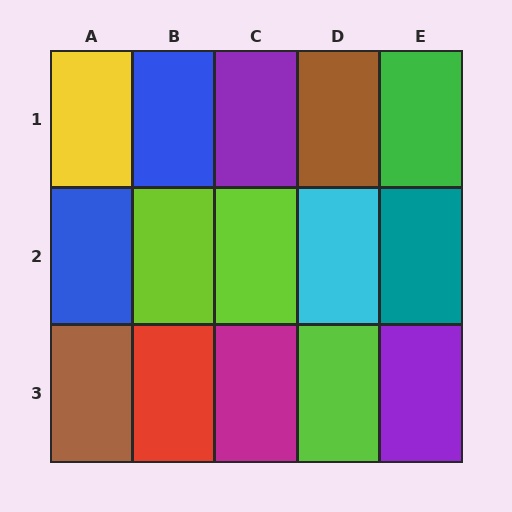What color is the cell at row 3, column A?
Brown.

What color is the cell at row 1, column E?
Green.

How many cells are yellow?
1 cell is yellow.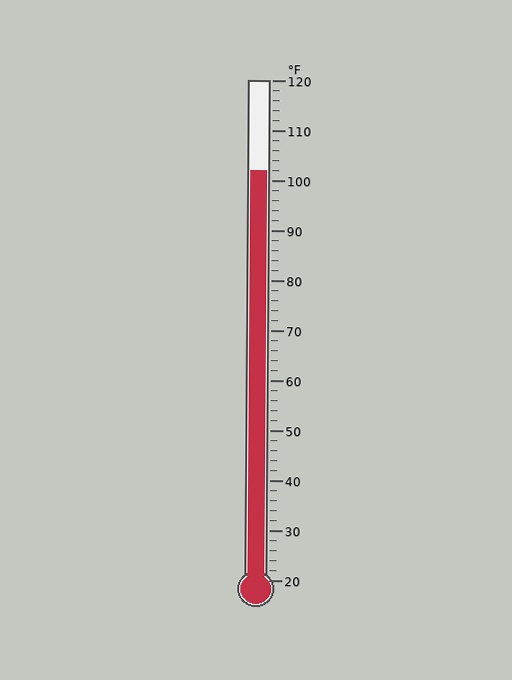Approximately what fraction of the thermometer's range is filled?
The thermometer is filled to approximately 80% of its range.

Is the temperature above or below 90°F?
The temperature is above 90°F.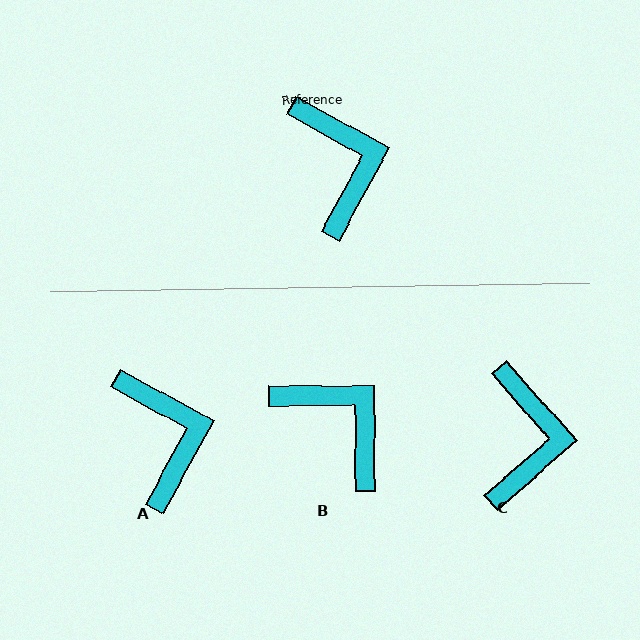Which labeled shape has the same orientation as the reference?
A.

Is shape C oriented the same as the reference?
No, it is off by about 20 degrees.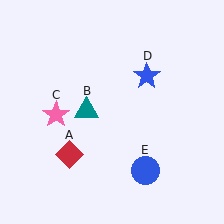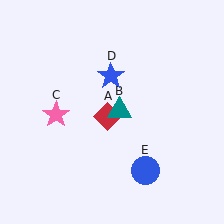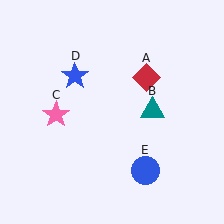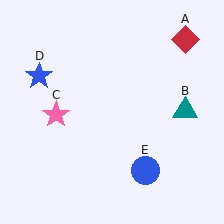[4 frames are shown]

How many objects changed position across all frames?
3 objects changed position: red diamond (object A), teal triangle (object B), blue star (object D).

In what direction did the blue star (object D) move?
The blue star (object D) moved left.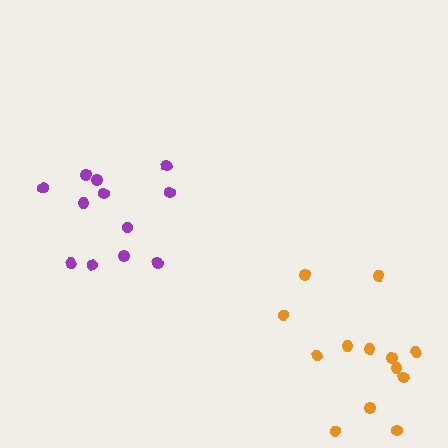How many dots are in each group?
Group 1: 12 dots, Group 2: 13 dots (25 total).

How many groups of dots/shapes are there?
There are 2 groups.